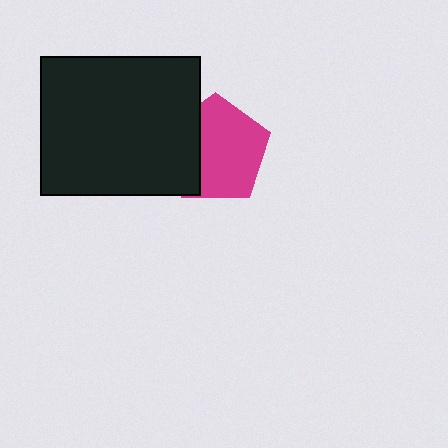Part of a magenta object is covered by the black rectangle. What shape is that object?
It is a pentagon.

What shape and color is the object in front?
The object in front is a black rectangle.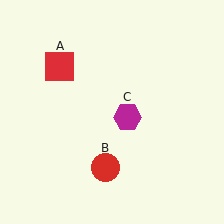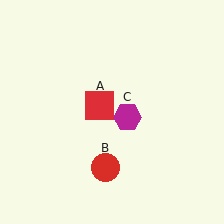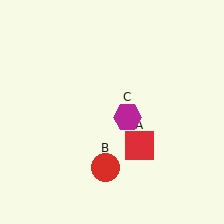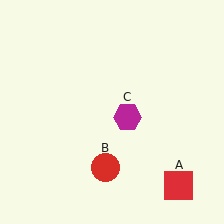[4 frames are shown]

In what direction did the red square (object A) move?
The red square (object A) moved down and to the right.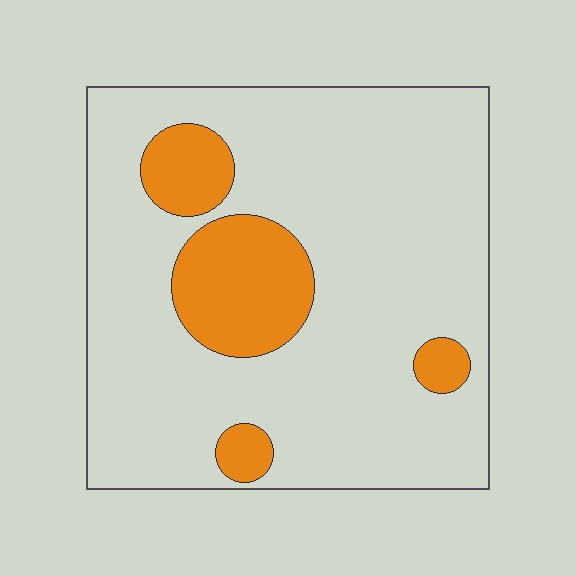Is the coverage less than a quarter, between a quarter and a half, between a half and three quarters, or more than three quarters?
Less than a quarter.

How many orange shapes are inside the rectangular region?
4.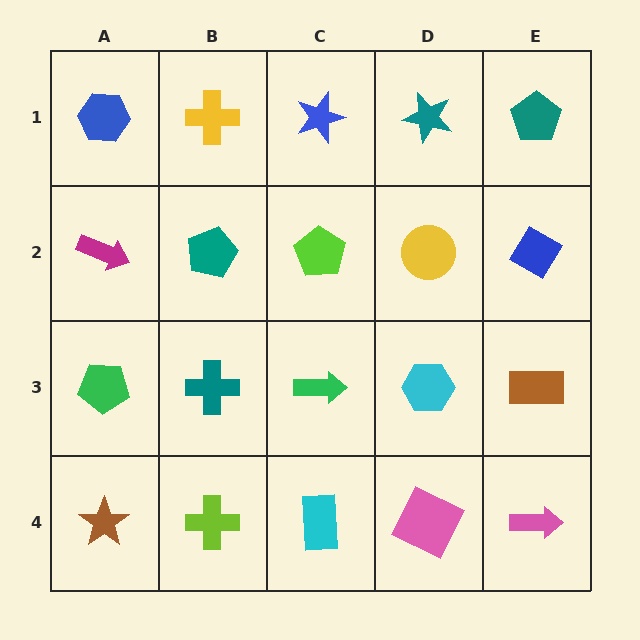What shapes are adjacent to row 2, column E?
A teal pentagon (row 1, column E), a brown rectangle (row 3, column E), a yellow circle (row 2, column D).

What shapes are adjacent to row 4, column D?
A cyan hexagon (row 3, column D), a cyan rectangle (row 4, column C), a pink arrow (row 4, column E).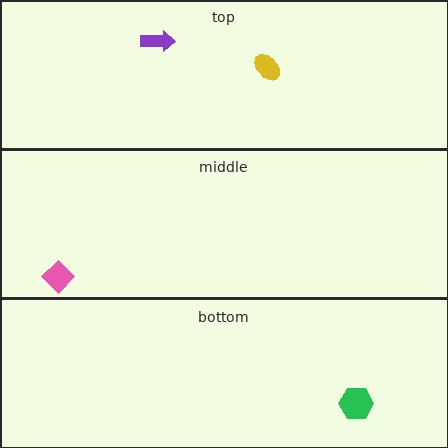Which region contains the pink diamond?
The middle region.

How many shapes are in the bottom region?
1.